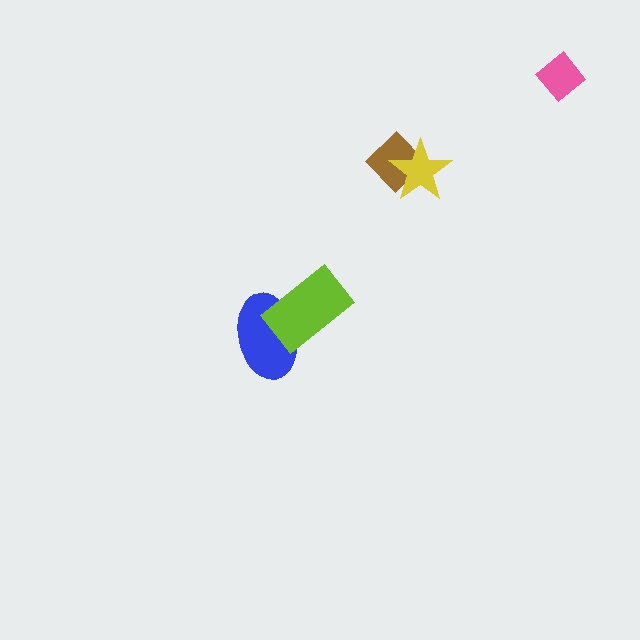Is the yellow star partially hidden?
No, no other shape covers it.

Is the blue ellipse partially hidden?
Yes, it is partially covered by another shape.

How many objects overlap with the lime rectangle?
1 object overlaps with the lime rectangle.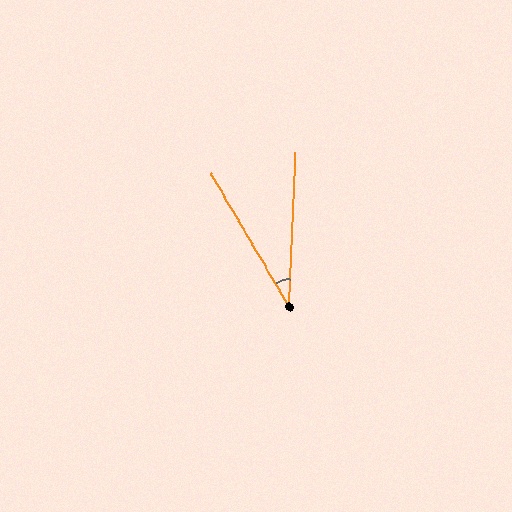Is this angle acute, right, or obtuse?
It is acute.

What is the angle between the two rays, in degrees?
Approximately 33 degrees.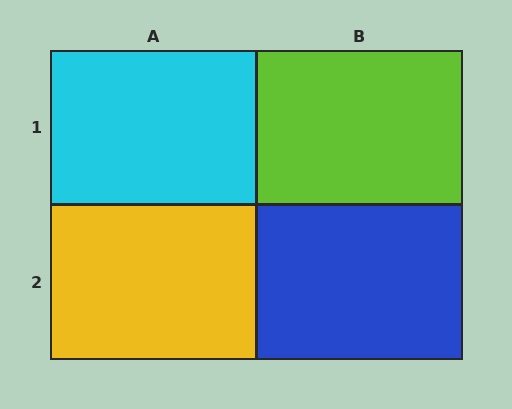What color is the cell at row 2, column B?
Blue.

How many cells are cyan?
1 cell is cyan.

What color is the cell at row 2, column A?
Yellow.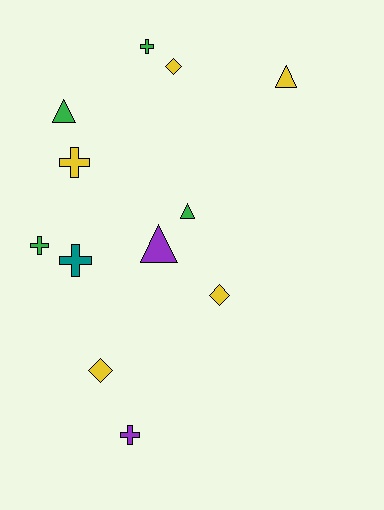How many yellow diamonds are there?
There are 3 yellow diamonds.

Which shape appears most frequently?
Cross, with 5 objects.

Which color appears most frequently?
Yellow, with 5 objects.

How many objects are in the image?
There are 12 objects.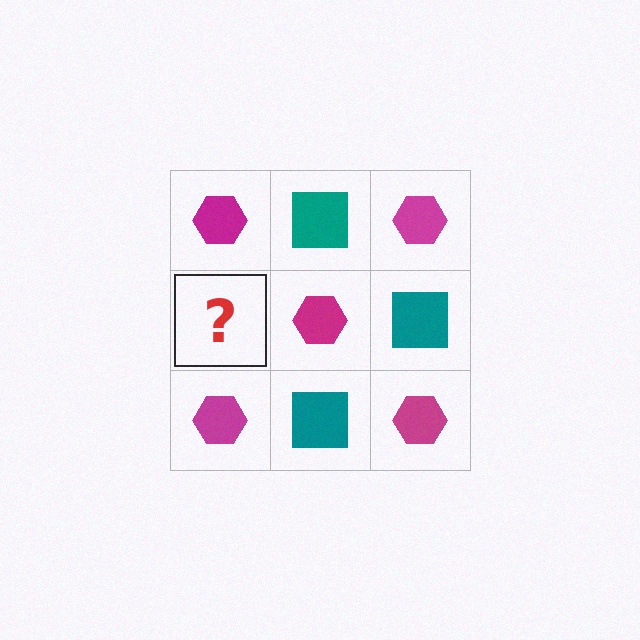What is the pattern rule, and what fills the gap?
The rule is that it alternates magenta hexagon and teal square in a checkerboard pattern. The gap should be filled with a teal square.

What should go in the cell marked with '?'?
The missing cell should contain a teal square.